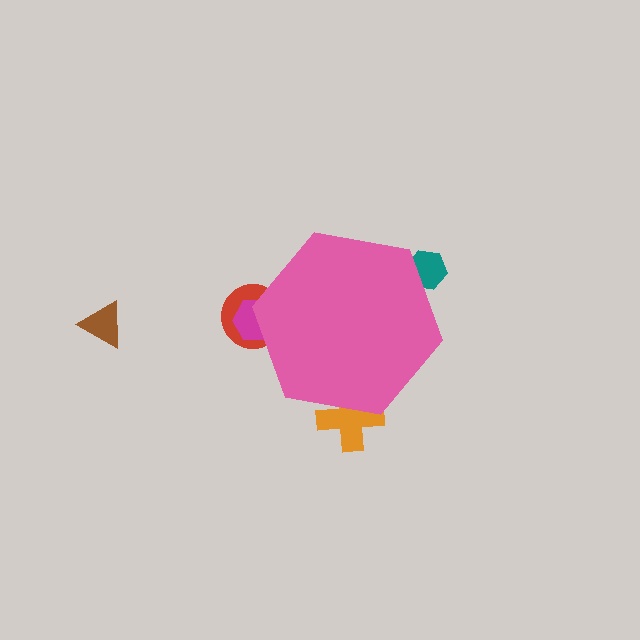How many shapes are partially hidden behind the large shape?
4 shapes are partially hidden.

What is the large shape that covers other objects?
A pink hexagon.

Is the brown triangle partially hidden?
No, the brown triangle is fully visible.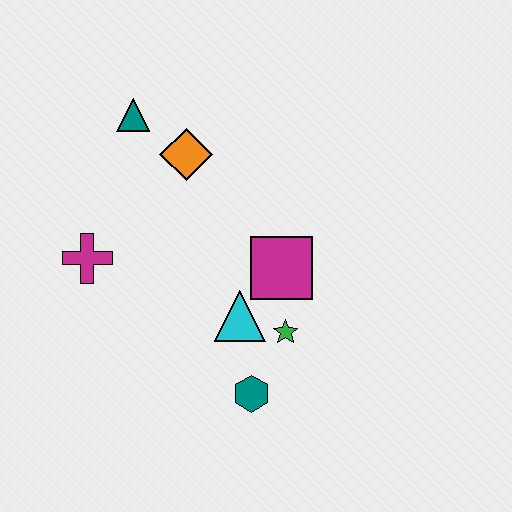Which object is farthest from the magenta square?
The teal triangle is farthest from the magenta square.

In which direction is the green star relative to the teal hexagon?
The green star is above the teal hexagon.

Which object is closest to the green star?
The cyan triangle is closest to the green star.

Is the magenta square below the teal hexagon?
No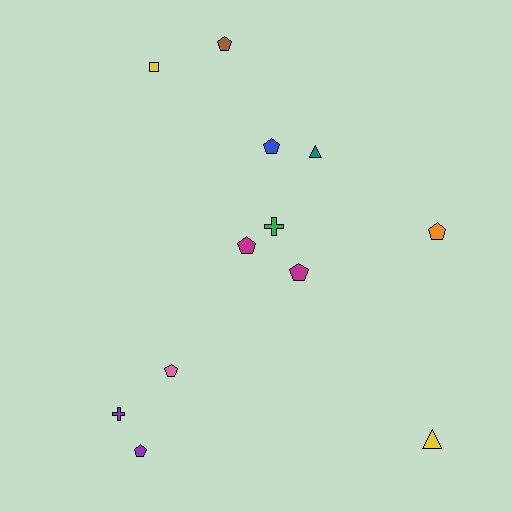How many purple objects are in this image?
There are 2 purple objects.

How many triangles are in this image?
There are 2 triangles.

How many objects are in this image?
There are 12 objects.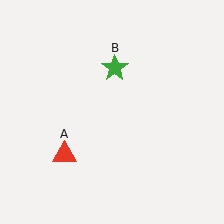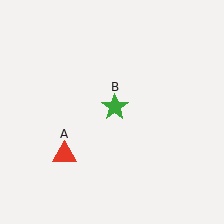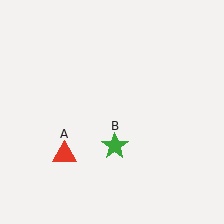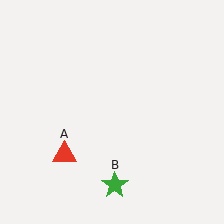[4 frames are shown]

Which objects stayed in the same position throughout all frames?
Red triangle (object A) remained stationary.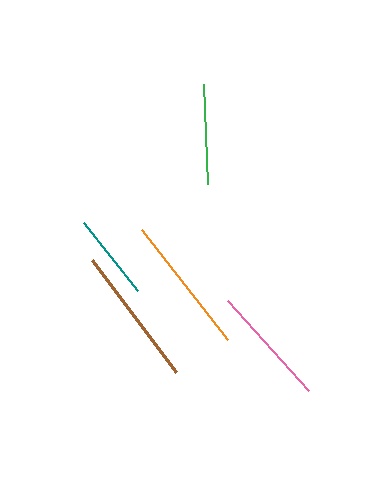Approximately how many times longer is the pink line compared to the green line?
The pink line is approximately 1.2 times the length of the green line.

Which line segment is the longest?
The brown line is the longest at approximately 140 pixels.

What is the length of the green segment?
The green segment is approximately 100 pixels long.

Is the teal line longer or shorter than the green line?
The green line is longer than the teal line.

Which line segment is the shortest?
The teal line is the shortest at approximately 86 pixels.